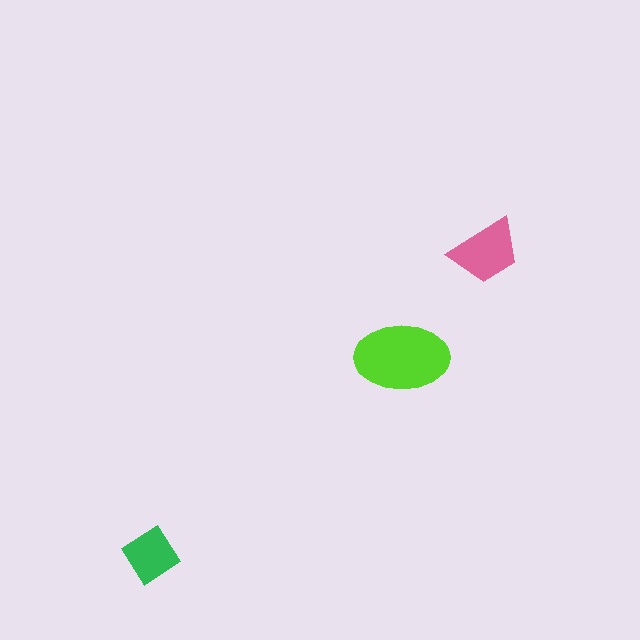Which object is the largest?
The lime ellipse.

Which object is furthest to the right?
The pink trapezoid is rightmost.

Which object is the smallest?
The green diamond.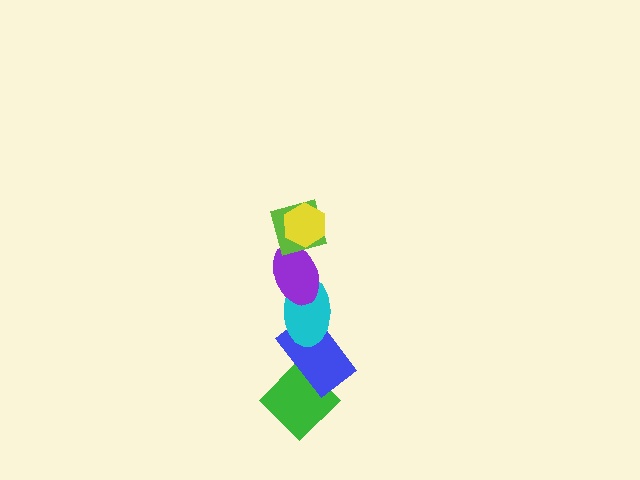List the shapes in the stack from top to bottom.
From top to bottom: the yellow hexagon, the lime diamond, the purple ellipse, the cyan ellipse, the blue rectangle, the green diamond.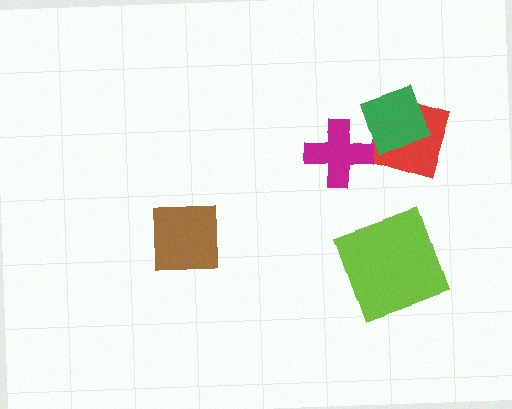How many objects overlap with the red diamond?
2 objects overlap with the red diamond.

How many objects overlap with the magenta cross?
1 object overlaps with the magenta cross.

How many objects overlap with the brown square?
0 objects overlap with the brown square.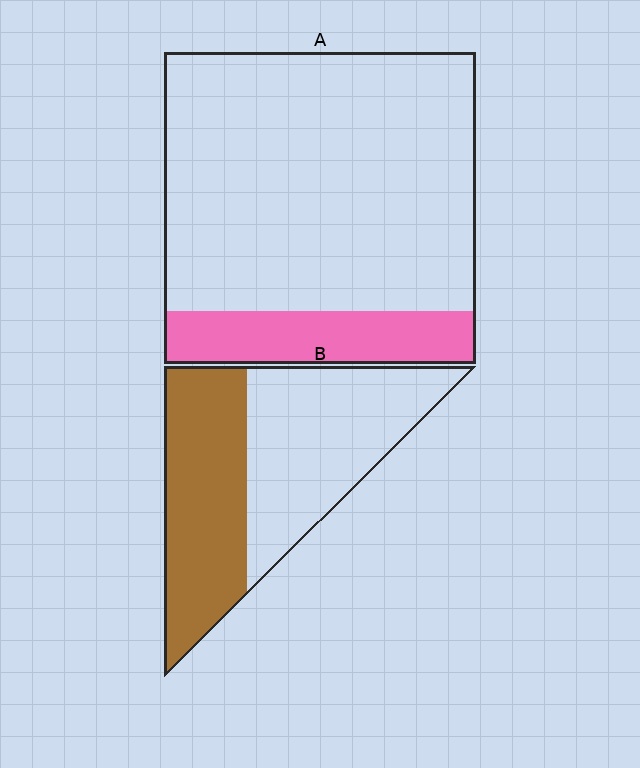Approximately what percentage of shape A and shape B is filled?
A is approximately 15% and B is approximately 45%.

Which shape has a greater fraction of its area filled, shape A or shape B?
Shape B.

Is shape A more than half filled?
No.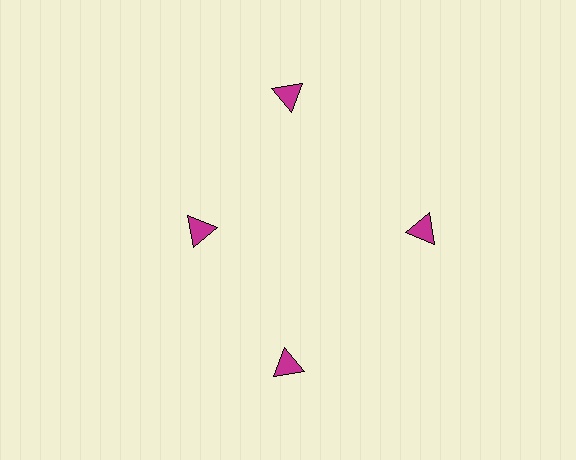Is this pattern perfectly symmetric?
No. The 4 magenta triangles are arranged in a ring, but one element near the 9 o'clock position is pulled inward toward the center, breaking the 4-fold rotational symmetry.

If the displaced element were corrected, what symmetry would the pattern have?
It would have 4-fold rotational symmetry — the pattern would map onto itself every 90 degrees.